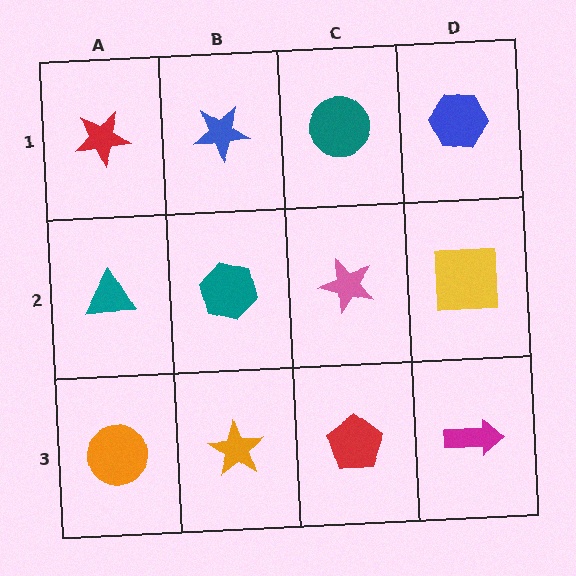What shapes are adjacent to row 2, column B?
A blue star (row 1, column B), an orange star (row 3, column B), a teal triangle (row 2, column A), a pink star (row 2, column C).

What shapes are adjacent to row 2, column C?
A teal circle (row 1, column C), a red pentagon (row 3, column C), a teal hexagon (row 2, column B), a yellow square (row 2, column D).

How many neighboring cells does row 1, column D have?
2.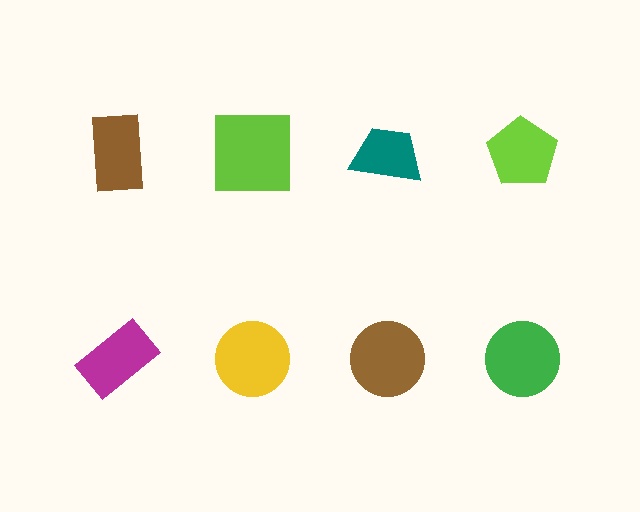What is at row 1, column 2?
A lime square.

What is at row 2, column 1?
A magenta rectangle.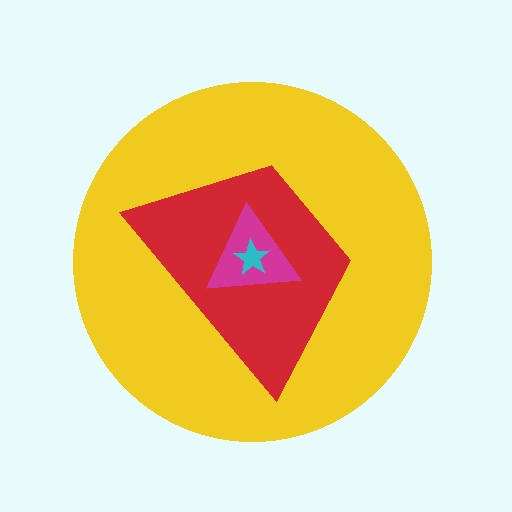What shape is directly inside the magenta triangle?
The cyan star.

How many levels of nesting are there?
4.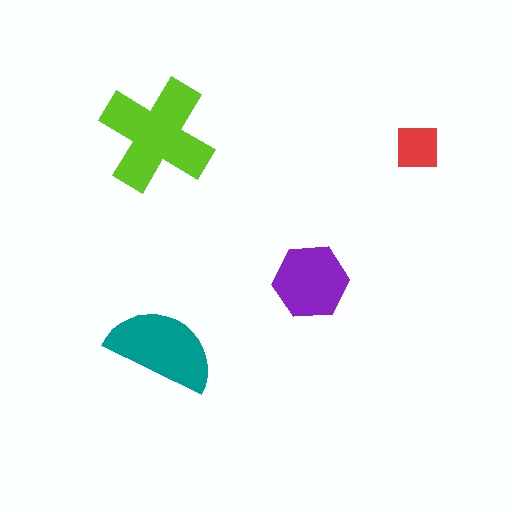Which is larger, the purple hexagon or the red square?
The purple hexagon.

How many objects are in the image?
There are 4 objects in the image.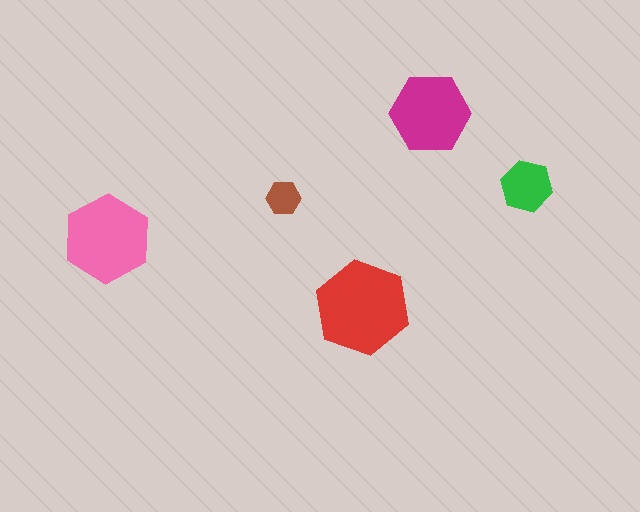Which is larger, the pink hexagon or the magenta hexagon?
The pink one.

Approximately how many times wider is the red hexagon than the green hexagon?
About 2 times wider.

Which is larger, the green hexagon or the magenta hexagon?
The magenta one.